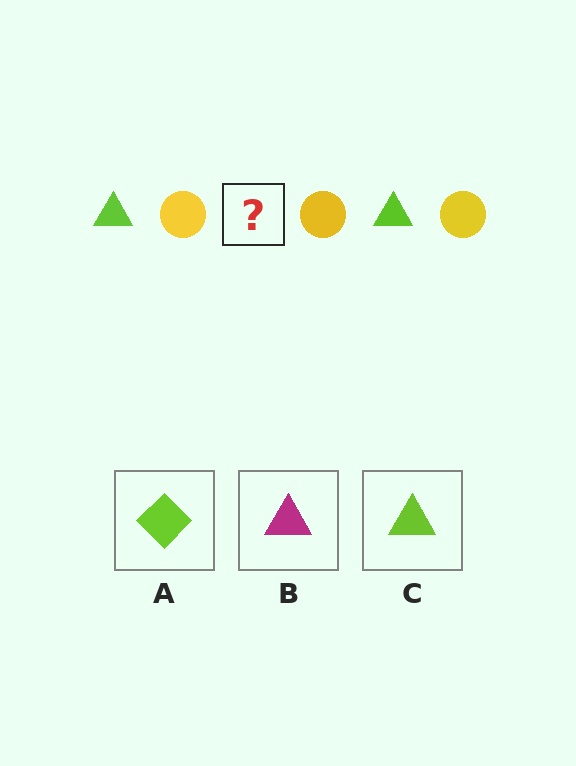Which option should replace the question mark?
Option C.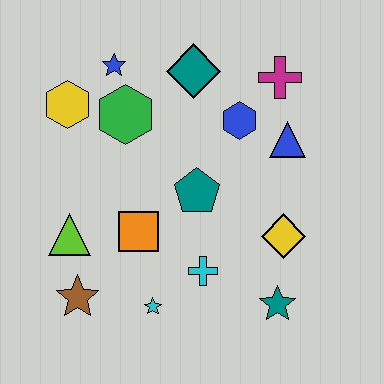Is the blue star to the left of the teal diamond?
Yes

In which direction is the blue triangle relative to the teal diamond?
The blue triangle is to the right of the teal diamond.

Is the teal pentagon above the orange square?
Yes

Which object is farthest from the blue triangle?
The brown star is farthest from the blue triangle.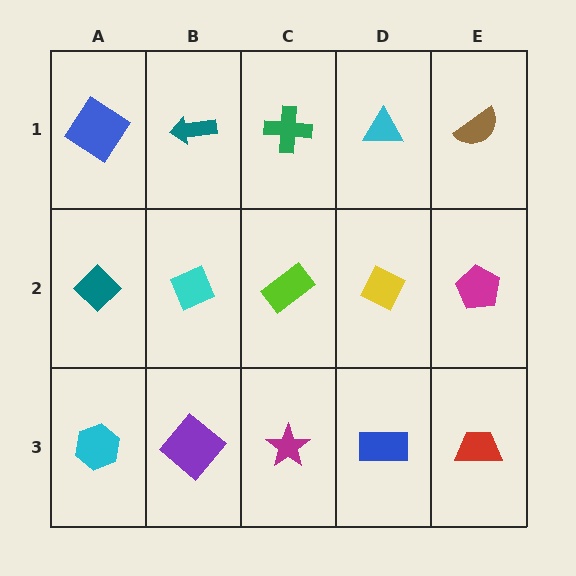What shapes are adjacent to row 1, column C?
A lime rectangle (row 2, column C), a teal arrow (row 1, column B), a cyan triangle (row 1, column D).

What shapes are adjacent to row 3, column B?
A cyan diamond (row 2, column B), a cyan hexagon (row 3, column A), a magenta star (row 3, column C).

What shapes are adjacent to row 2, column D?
A cyan triangle (row 1, column D), a blue rectangle (row 3, column D), a lime rectangle (row 2, column C), a magenta pentagon (row 2, column E).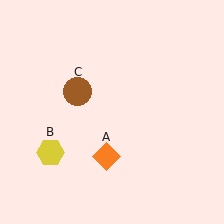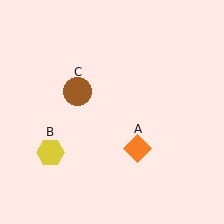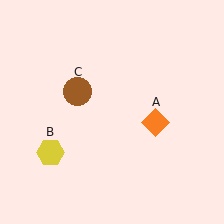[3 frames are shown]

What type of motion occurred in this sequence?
The orange diamond (object A) rotated counterclockwise around the center of the scene.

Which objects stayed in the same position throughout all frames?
Yellow hexagon (object B) and brown circle (object C) remained stationary.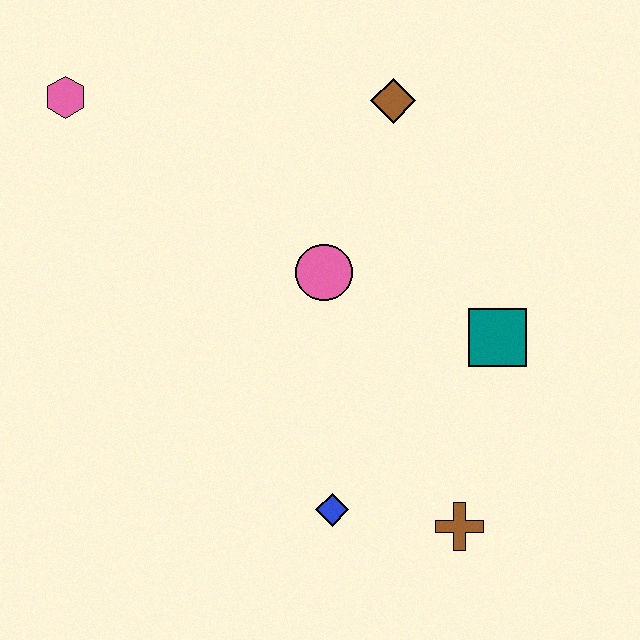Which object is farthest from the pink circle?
The pink hexagon is farthest from the pink circle.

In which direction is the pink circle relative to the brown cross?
The pink circle is above the brown cross.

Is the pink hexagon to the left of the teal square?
Yes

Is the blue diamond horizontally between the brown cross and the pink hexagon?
Yes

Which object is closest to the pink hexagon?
The pink circle is closest to the pink hexagon.